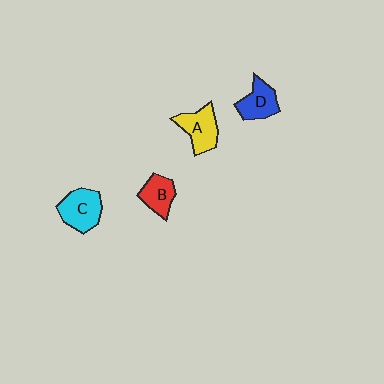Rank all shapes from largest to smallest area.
From largest to smallest: C (cyan), A (yellow), D (blue), B (red).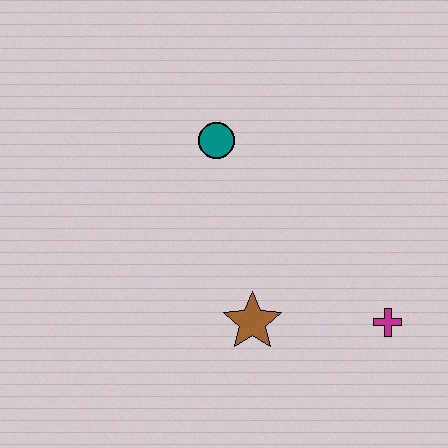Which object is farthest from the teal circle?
The magenta cross is farthest from the teal circle.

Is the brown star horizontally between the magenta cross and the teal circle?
Yes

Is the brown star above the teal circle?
No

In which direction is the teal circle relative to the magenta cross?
The teal circle is above the magenta cross.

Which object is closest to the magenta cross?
The brown star is closest to the magenta cross.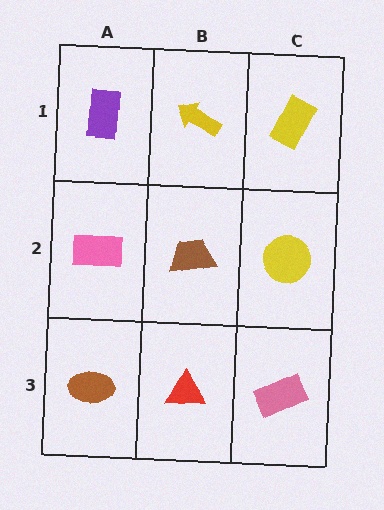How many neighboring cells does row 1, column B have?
3.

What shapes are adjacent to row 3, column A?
A pink rectangle (row 2, column A), a red triangle (row 3, column B).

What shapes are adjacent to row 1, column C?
A yellow circle (row 2, column C), a yellow arrow (row 1, column B).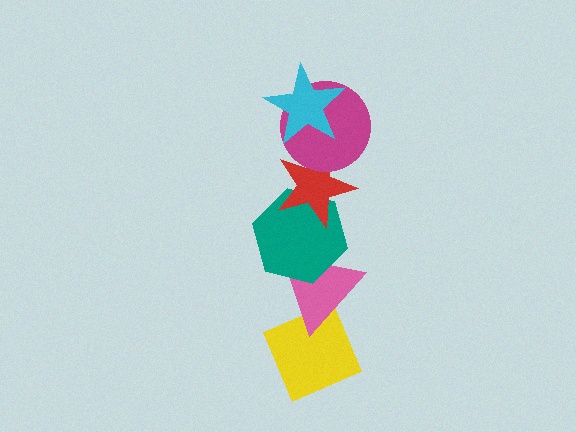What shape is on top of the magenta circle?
The cyan star is on top of the magenta circle.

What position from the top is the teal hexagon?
The teal hexagon is 4th from the top.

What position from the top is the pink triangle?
The pink triangle is 5th from the top.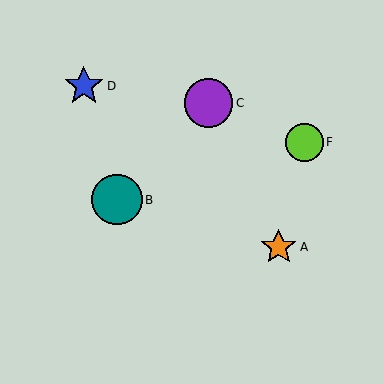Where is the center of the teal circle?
The center of the teal circle is at (117, 200).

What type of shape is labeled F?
Shape F is a lime circle.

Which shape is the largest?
The teal circle (labeled B) is the largest.